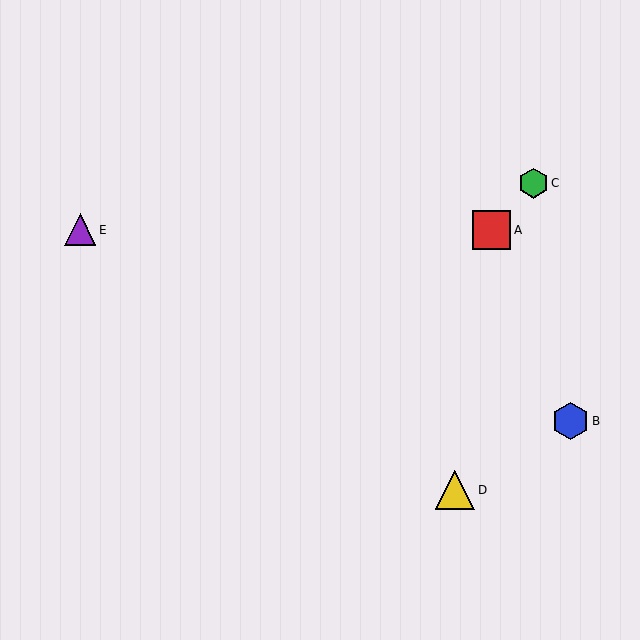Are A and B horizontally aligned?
No, A is at y≈230 and B is at y≈421.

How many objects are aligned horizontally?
2 objects (A, E) are aligned horizontally.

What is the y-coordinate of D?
Object D is at y≈490.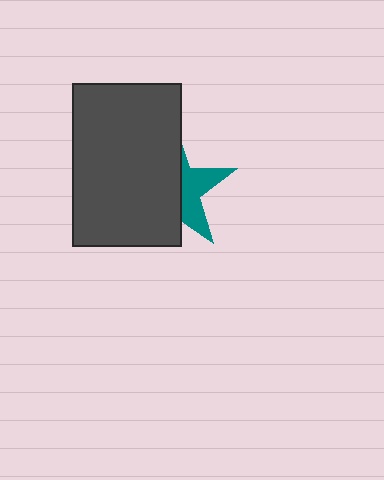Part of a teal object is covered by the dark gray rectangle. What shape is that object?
It is a star.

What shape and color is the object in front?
The object in front is a dark gray rectangle.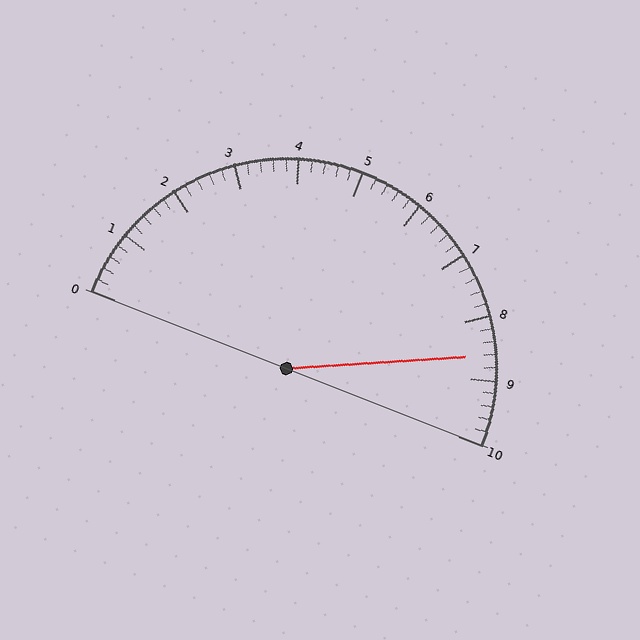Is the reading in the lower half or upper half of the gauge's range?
The reading is in the upper half of the range (0 to 10).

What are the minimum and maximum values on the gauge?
The gauge ranges from 0 to 10.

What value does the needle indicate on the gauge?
The needle indicates approximately 8.6.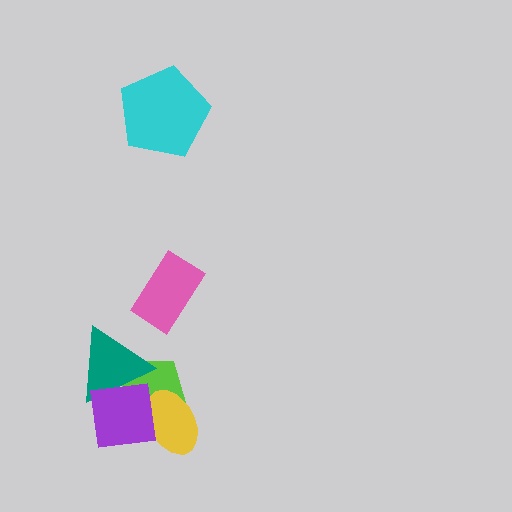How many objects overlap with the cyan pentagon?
0 objects overlap with the cyan pentagon.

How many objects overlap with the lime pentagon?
3 objects overlap with the lime pentagon.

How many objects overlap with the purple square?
3 objects overlap with the purple square.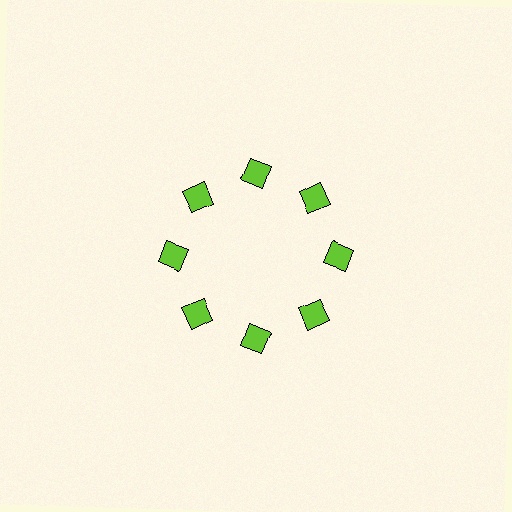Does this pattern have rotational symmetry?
Yes, this pattern has 8-fold rotational symmetry. It looks the same after rotating 45 degrees around the center.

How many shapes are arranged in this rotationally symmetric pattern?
There are 8 shapes, arranged in 8 groups of 1.